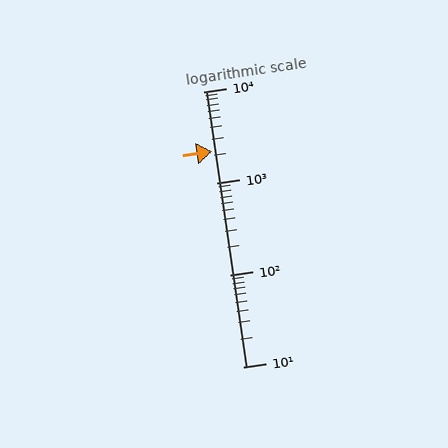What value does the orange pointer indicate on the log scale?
The pointer indicates approximately 2200.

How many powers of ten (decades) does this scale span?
The scale spans 3 decades, from 10 to 10000.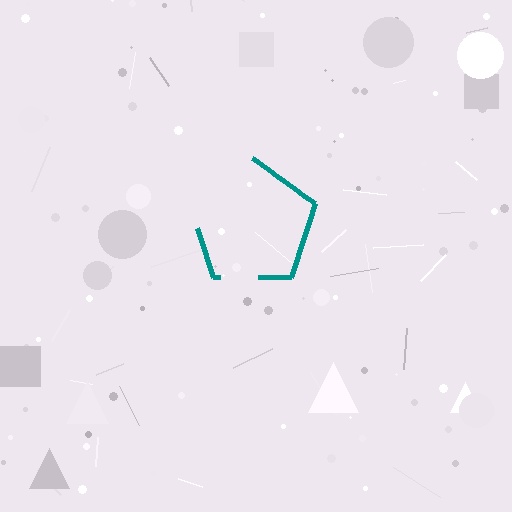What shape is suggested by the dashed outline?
The dashed outline suggests a pentagon.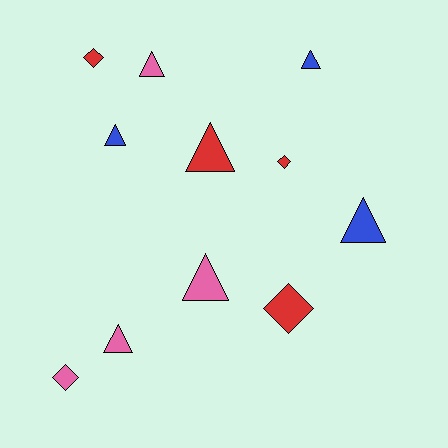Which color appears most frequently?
Pink, with 4 objects.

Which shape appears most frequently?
Triangle, with 7 objects.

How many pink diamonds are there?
There is 1 pink diamond.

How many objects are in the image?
There are 11 objects.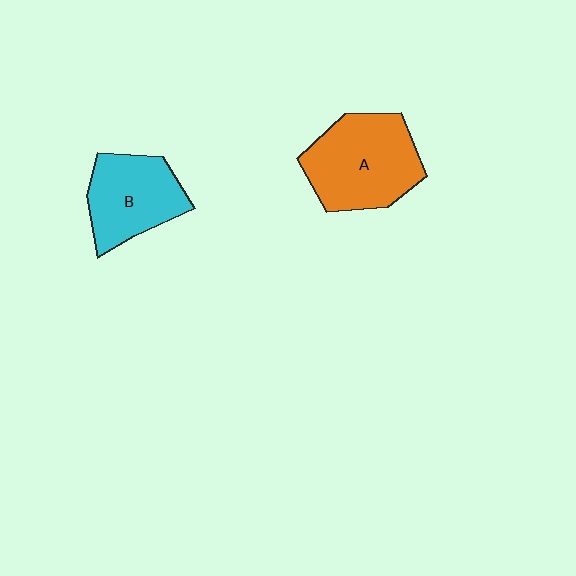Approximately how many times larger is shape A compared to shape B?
Approximately 1.3 times.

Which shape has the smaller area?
Shape B (cyan).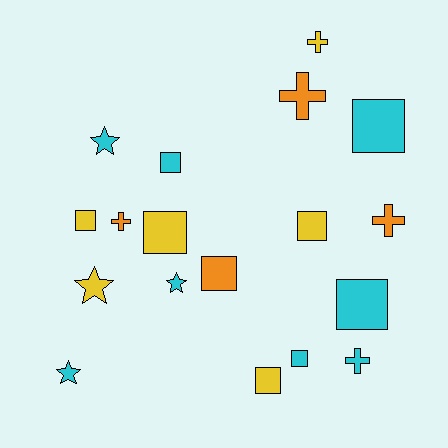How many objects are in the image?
There are 18 objects.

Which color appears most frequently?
Cyan, with 8 objects.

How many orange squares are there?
There is 1 orange square.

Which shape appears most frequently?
Square, with 9 objects.